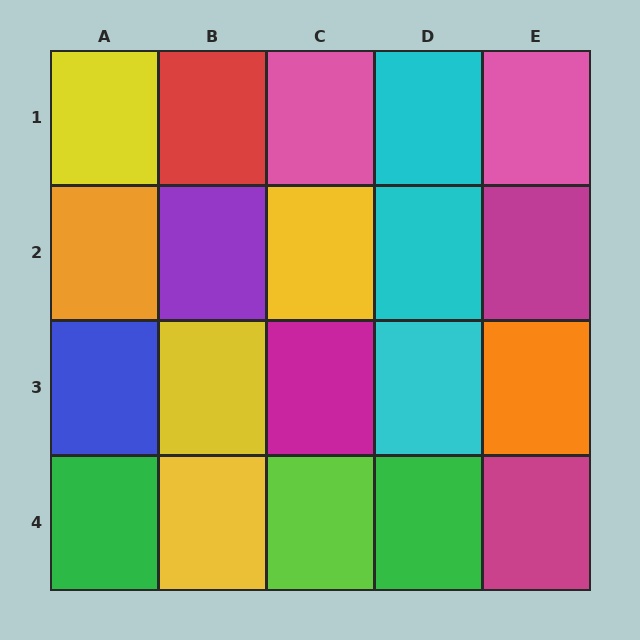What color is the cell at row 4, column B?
Yellow.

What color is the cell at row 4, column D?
Green.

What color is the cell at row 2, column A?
Orange.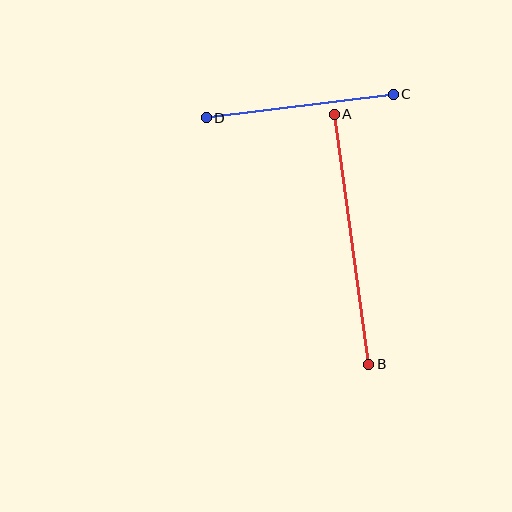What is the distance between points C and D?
The distance is approximately 188 pixels.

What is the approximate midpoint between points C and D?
The midpoint is at approximately (300, 106) pixels.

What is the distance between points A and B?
The distance is approximately 253 pixels.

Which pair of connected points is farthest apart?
Points A and B are farthest apart.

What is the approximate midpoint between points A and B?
The midpoint is at approximately (352, 239) pixels.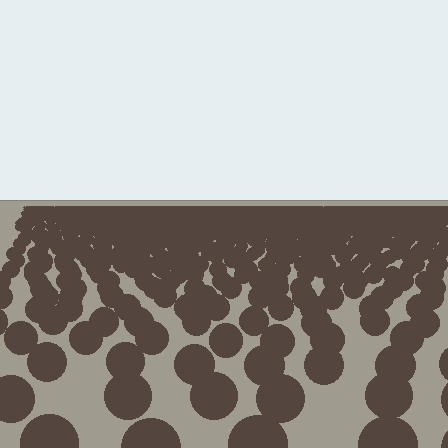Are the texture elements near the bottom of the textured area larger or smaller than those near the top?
Larger. Near the bottom, elements are closer to the viewer and appear at a bigger on-screen size.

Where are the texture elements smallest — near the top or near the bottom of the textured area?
Near the top.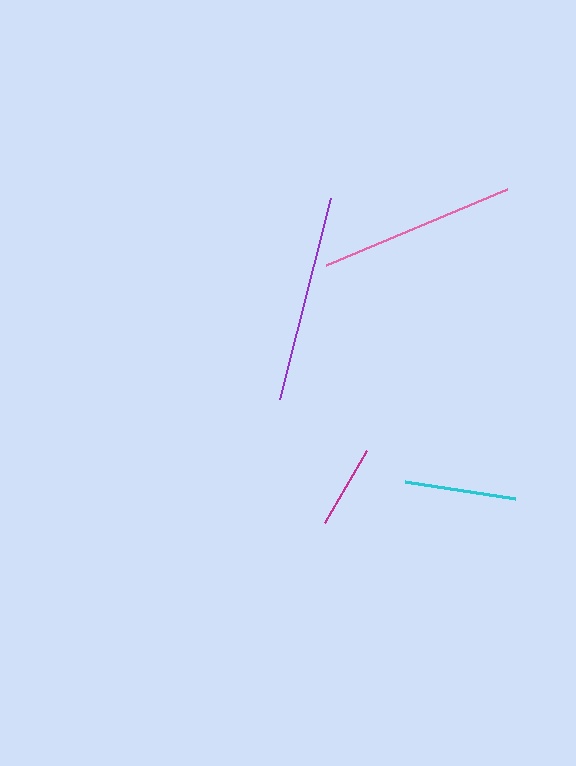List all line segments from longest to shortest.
From longest to shortest: purple, pink, cyan, magenta.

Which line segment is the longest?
The purple line is the longest at approximately 207 pixels.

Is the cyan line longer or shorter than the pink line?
The pink line is longer than the cyan line.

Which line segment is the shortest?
The magenta line is the shortest at approximately 83 pixels.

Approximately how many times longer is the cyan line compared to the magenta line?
The cyan line is approximately 1.3 times the length of the magenta line.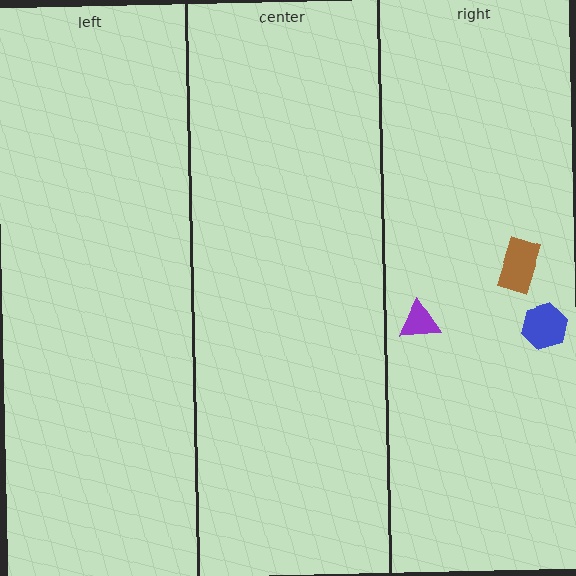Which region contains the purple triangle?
The right region.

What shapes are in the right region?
The purple triangle, the brown rectangle, the blue hexagon.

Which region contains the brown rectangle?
The right region.